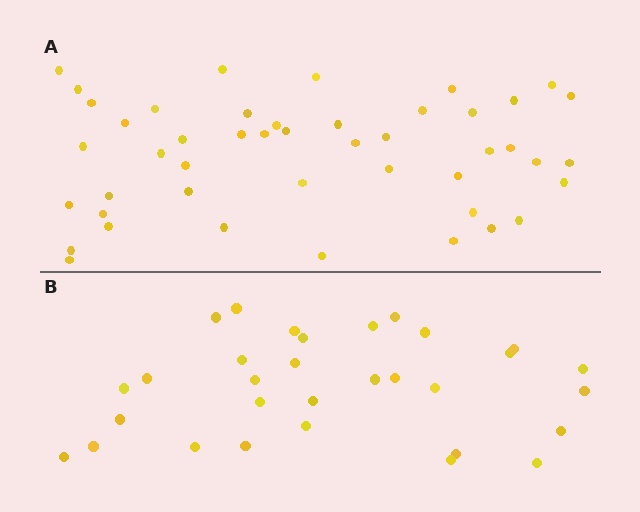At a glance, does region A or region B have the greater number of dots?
Region A (the top region) has more dots.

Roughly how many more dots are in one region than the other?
Region A has approximately 15 more dots than region B.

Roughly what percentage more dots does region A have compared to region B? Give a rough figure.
About 50% more.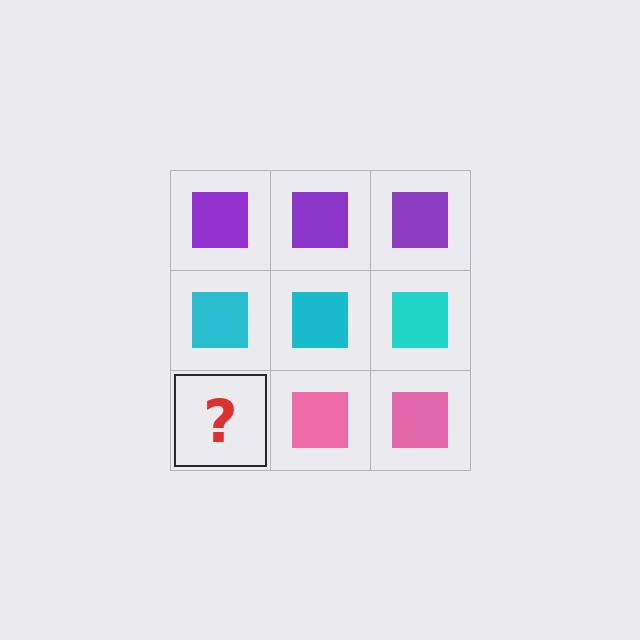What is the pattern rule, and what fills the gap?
The rule is that each row has a consistent color. The gap should be filled with a pink square.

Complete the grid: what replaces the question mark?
The question mark should be replaced with a pink square.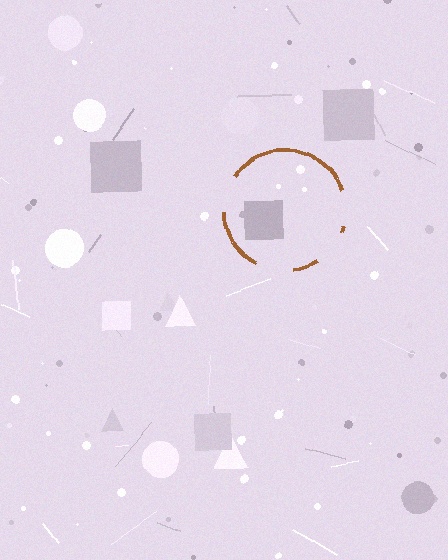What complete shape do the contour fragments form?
The contour fragments form a circle.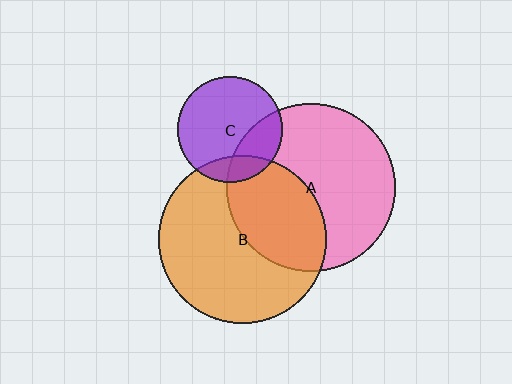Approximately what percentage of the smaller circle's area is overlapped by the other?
Approximately 25%.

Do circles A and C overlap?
Yes.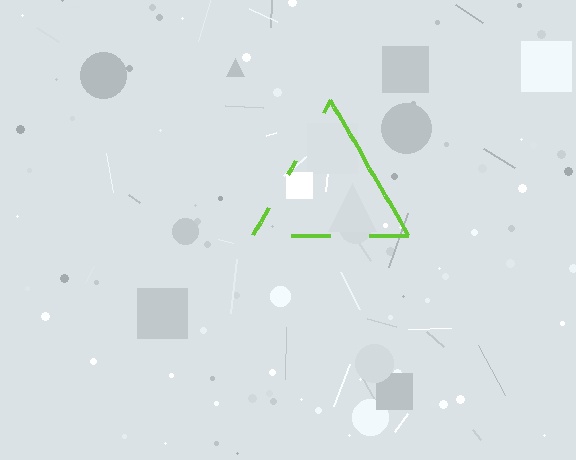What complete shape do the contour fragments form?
The contour fragments form a triangle.